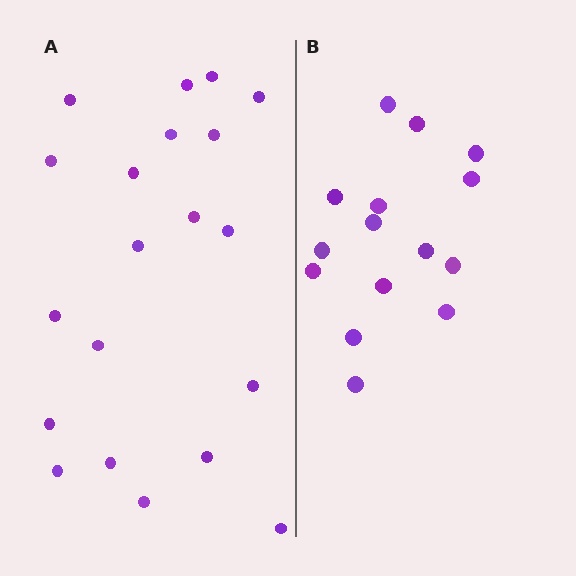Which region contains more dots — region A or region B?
Region A (the left region) has more dots.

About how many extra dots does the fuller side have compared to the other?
Region A has about 5 more dots than region B.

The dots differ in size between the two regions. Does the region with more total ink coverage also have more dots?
No. Region B has more total ink coverage because its dots are larger, but region A actually contains more individual dots. Total area can be misleading — the number of items is what matters here.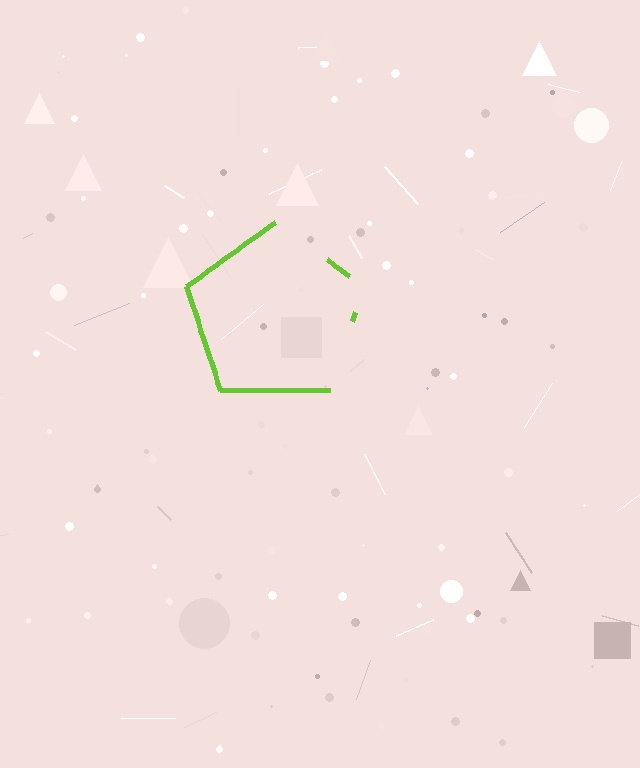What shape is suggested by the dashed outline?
The dashed outline suggests a pentagon.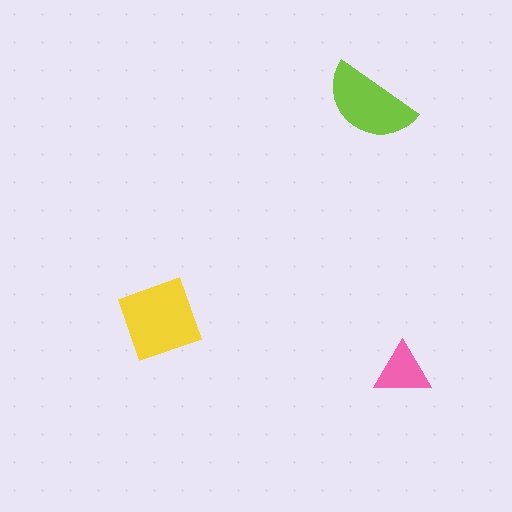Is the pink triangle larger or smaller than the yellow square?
Smaller.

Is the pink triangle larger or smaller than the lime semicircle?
Smaller.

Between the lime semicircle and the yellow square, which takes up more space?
The yellow square.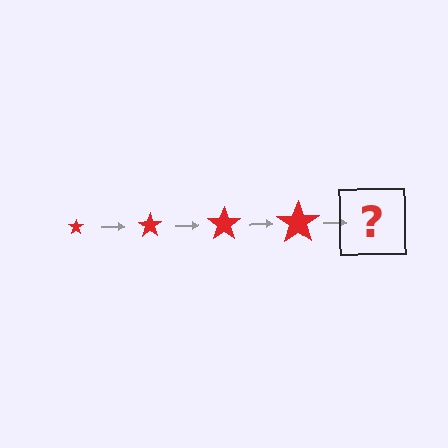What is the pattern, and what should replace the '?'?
The pattern is that the star gets progressively larger each step. The '?' should be a red star, larger than the previous one.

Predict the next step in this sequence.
The next step is a red star, larger than the previous one.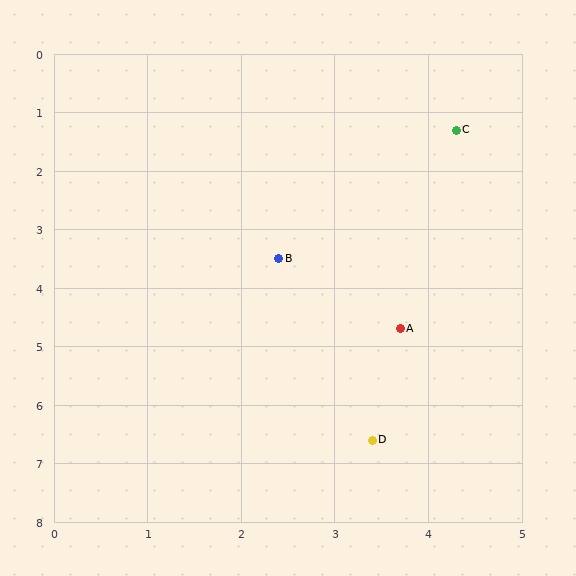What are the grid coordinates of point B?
Point B is at approximately (2.4, 3.5).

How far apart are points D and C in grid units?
Points D and C are about 5.4 grid units apart.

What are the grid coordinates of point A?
Point A is at approximately (3.7, 4.7).